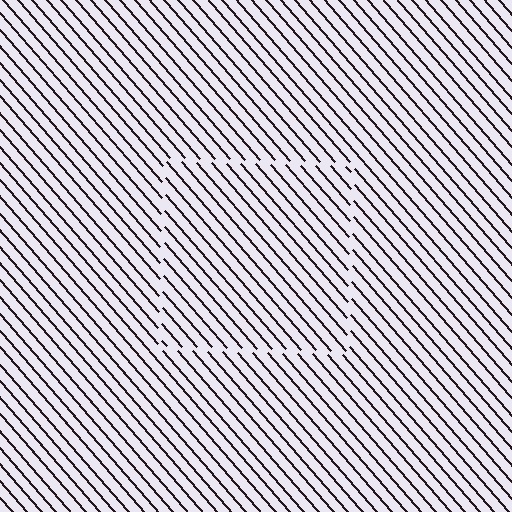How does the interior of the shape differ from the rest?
The interior of the shape contains the same grating, shifted by half a period — the contour is defined by the phase discontinuity where line-ends from the inner and outer gratings abut.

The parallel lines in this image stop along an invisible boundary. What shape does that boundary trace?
An illusory square. The interior of the shape contains the same grating, shifted by half a period — the contour is defined by the phase discontinuity where line-ends from the inner and outer gratings abut.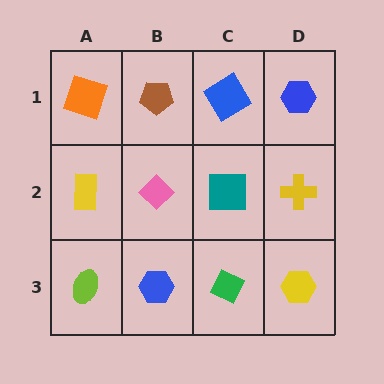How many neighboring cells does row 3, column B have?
3.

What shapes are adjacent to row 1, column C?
A teal square (row 2, column C), a brown pentagon (row 1, column B), a blue hexagon (row 1, column D).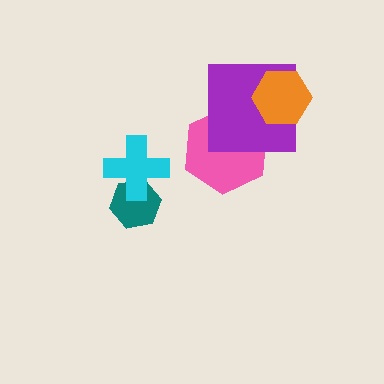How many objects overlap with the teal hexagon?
1 object overlaps with the teal hexagon.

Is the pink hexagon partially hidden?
Yes, it is partially covered by another shape.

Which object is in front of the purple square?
The orange hexagon is in front of the purple square.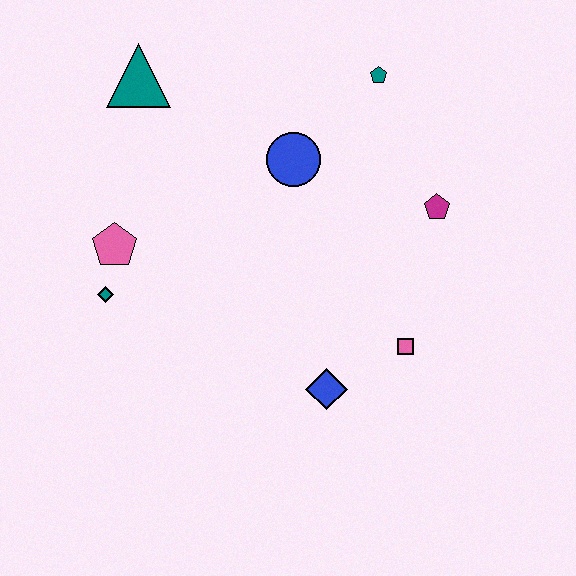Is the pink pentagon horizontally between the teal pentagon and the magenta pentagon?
No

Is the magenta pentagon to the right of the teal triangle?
Yes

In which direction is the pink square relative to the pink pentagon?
The pink square is to the right of the pink pentagon.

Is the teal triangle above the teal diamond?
Yes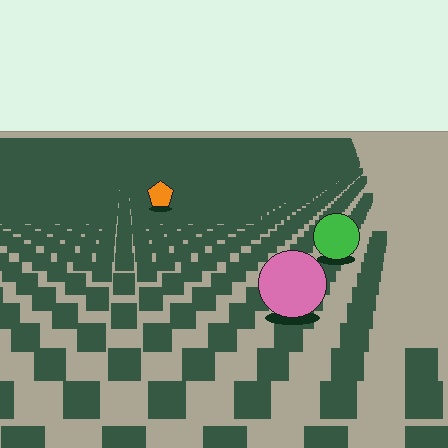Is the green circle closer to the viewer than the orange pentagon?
Yes. The green circle is closer — you can tell from the texture gradient: the ground texture is coarser near it.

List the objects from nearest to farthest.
From nearest to farthest: the pink circle, the green circle, the orange pentagon.